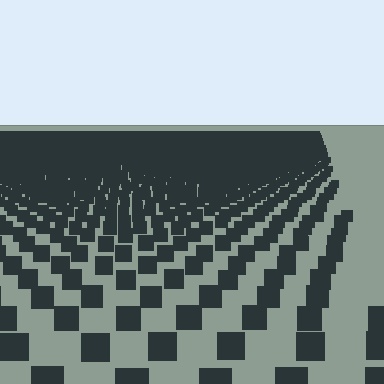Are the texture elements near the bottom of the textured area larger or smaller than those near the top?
Larger. Near the bottom, elements are closer to the viewer and appear at a bigger on-screen size.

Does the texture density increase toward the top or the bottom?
Density increases toward the top.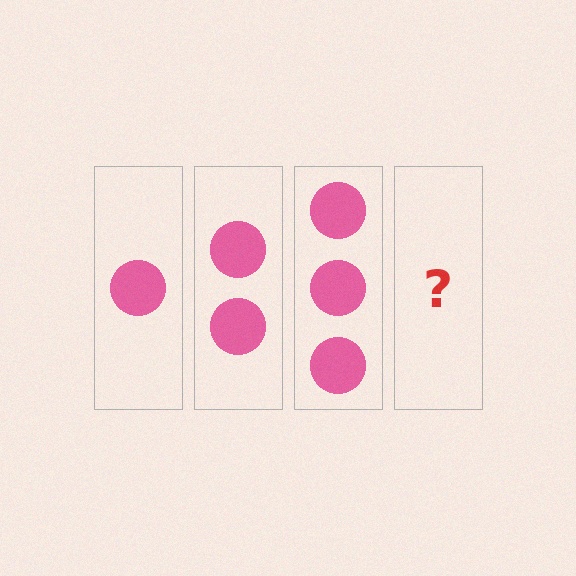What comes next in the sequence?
The next element should be 4 circles.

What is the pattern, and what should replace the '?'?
The pattern is that each step adds one more circle. The '?' should be 4 circles.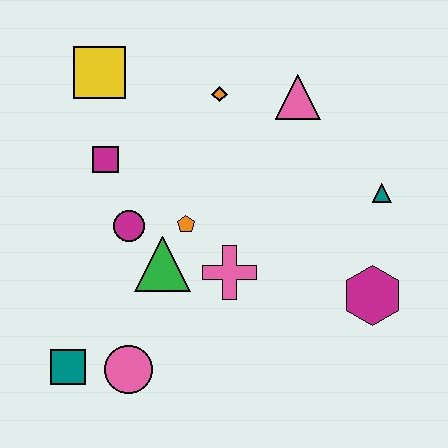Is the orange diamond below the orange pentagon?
No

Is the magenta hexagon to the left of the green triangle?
No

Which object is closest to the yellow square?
The magenta square is closest to the yellow square.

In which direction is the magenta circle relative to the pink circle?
The magenta circle is above the pink circle.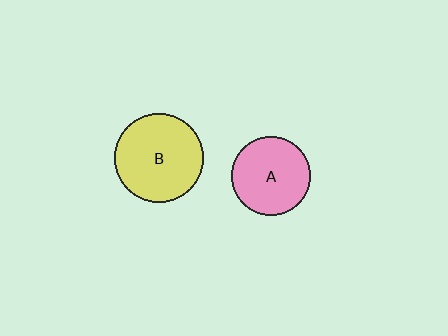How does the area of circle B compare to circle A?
Approximately 1.3 times.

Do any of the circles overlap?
No, none of the circles overlap.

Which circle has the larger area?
Circle B (yellow).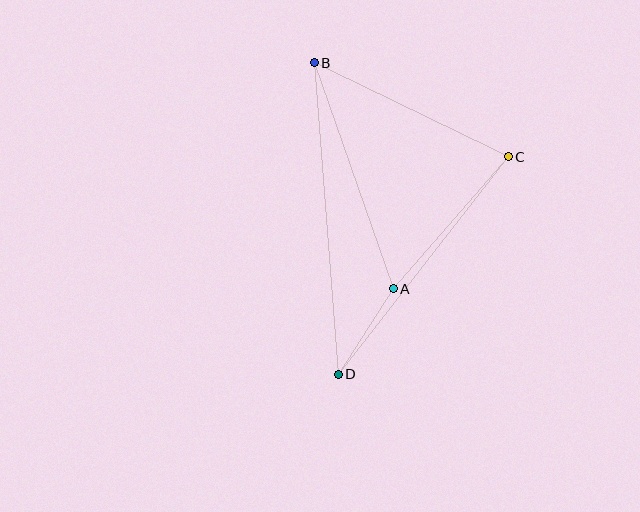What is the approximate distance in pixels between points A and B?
The distance between A and B is approximately 239 pixels.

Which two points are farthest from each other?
Points B and D are farthest from each other.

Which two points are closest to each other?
Points A and D are closest to each other.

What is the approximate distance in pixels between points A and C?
The distance between A and C is approximately 175 pixels.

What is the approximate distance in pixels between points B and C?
The distance between B and C is approximately 216 pixels.